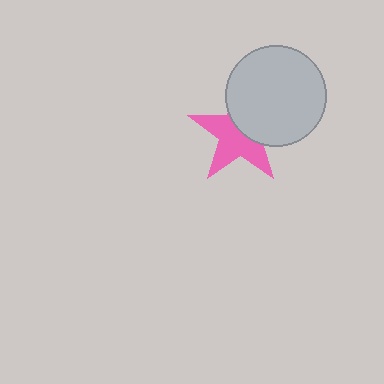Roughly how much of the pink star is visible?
About half of it is visible (roughly 58%).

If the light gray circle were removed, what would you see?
You would see the complete pink star.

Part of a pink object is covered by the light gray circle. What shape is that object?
It is a star.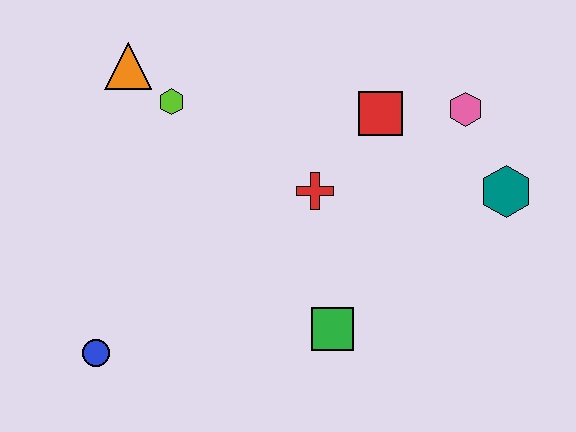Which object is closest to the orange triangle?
The lime hexagon is closest to the orange triangle.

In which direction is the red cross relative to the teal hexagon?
The red cross is to the left of the teal hexagon.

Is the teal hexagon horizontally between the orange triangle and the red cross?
No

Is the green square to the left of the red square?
Yes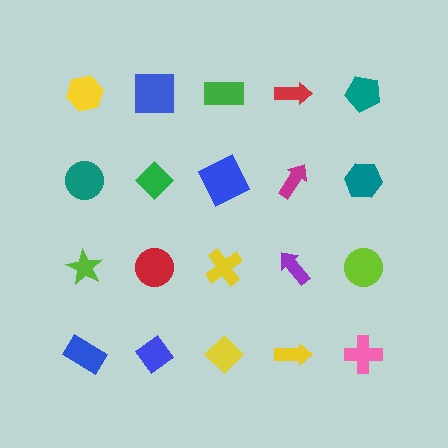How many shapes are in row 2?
5 shapes.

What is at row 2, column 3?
A blue square.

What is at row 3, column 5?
A lime circle.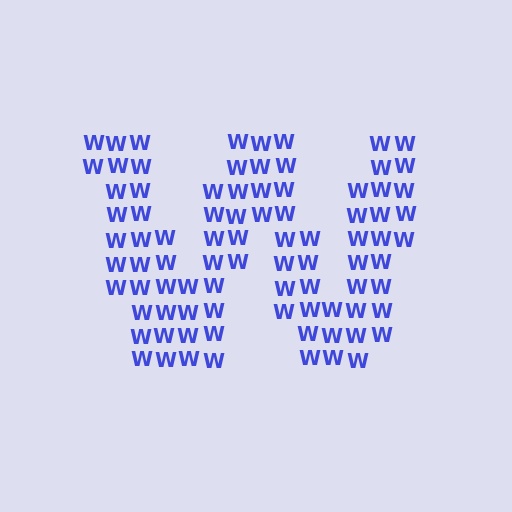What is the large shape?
The large shape is the letter W.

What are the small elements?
The small elements are letter W's.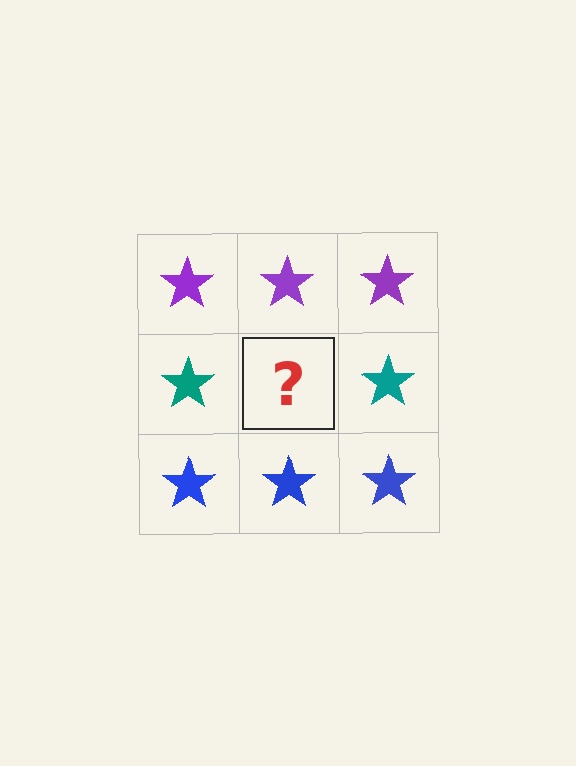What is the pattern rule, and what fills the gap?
The rule is that each row has a consistent color. The gap should be filled with a teal star.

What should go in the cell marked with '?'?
The missing cell should contain a teal star.